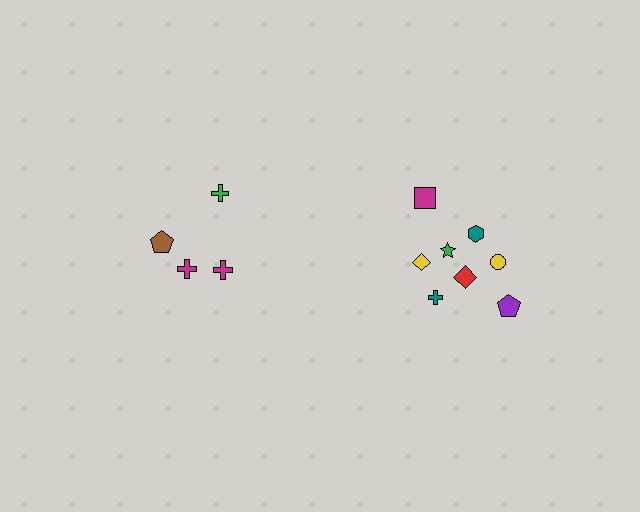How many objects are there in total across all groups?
There are 12 objects.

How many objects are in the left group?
There are 4 objects.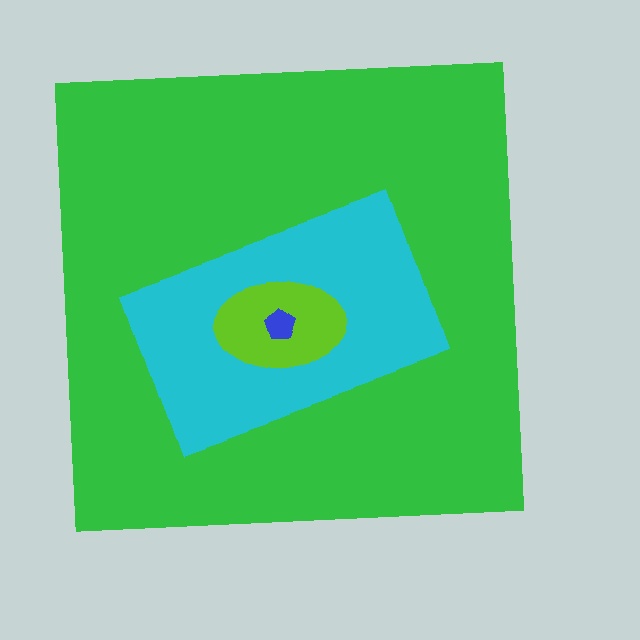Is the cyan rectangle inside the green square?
Yes.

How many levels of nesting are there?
4.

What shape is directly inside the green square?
The cyan rectangle.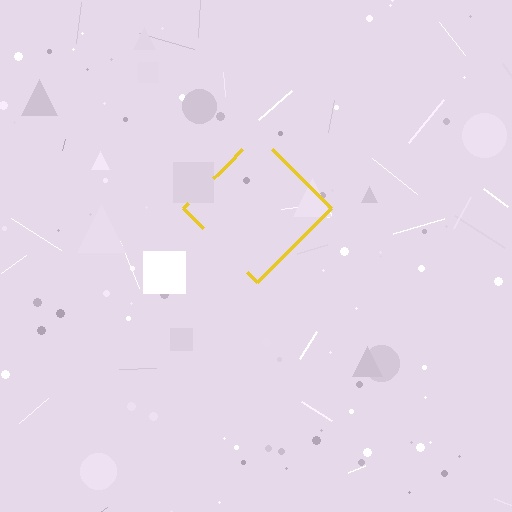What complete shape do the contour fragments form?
The contour fragments form a diamond.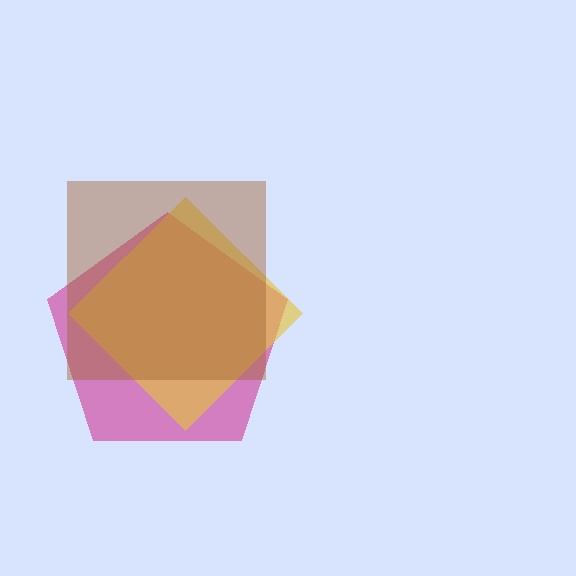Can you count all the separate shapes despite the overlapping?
Yes, there are 3 separate shapes.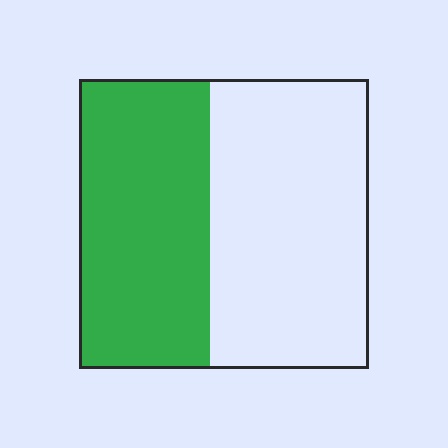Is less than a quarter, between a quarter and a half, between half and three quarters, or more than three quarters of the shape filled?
Between a quarter and a half.